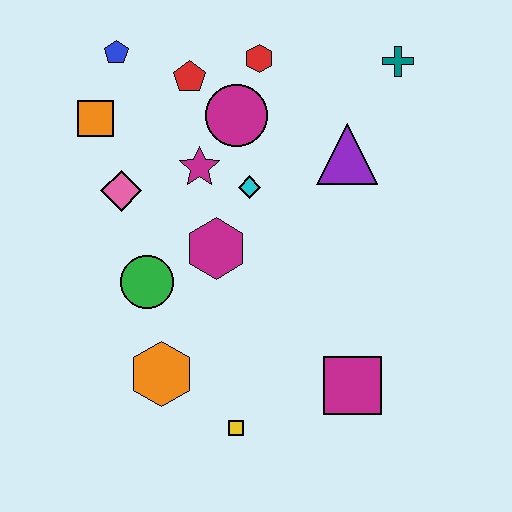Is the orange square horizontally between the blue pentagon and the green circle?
No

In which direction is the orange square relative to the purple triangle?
The orange square is to the left of the purple triangle.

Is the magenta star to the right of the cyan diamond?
No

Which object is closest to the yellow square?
The orange hexagon is closest to the yellow square.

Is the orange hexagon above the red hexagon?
No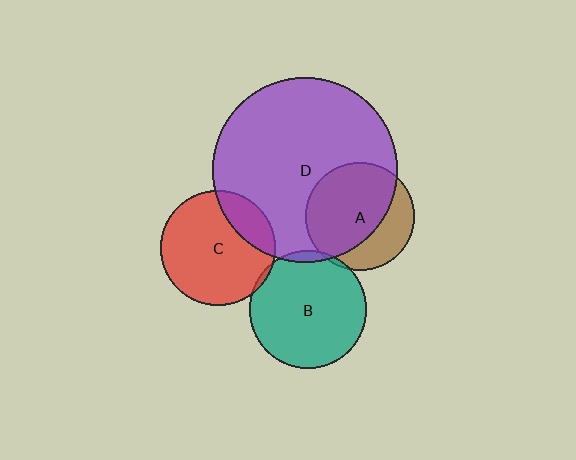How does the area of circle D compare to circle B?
Approximately 2.5 times.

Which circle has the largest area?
Circle D (purple).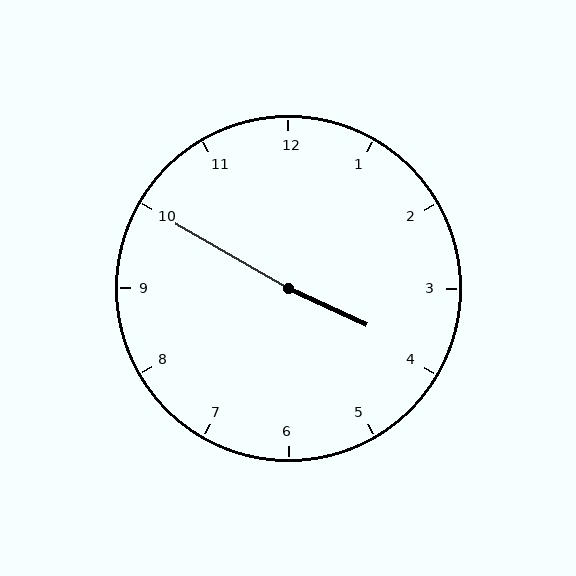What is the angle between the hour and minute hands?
Approximately 175 degrees.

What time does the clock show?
3:50.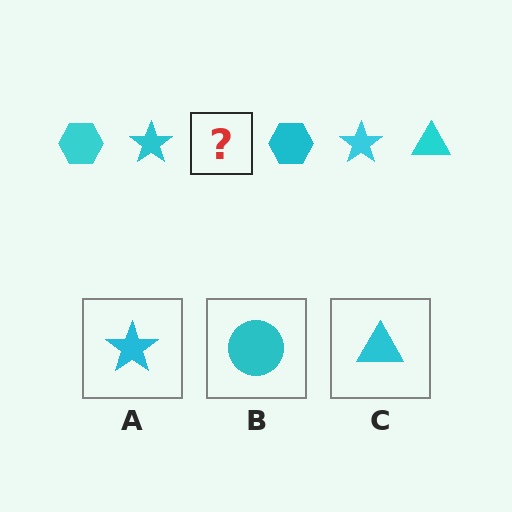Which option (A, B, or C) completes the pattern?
C.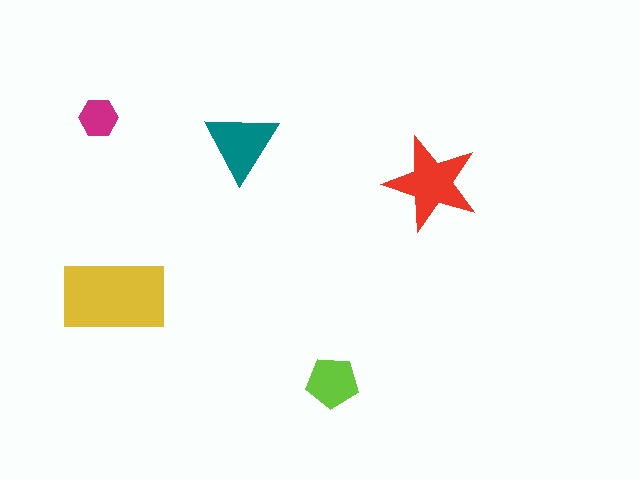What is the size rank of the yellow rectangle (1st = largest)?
1st.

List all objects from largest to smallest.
The yellow rectangle, the red star, the teal triangle, the lime pentagon, the magenta hexagon.